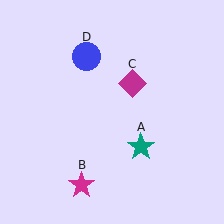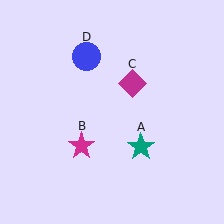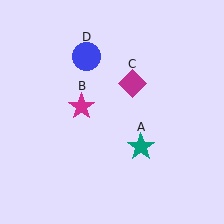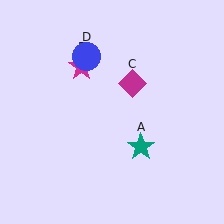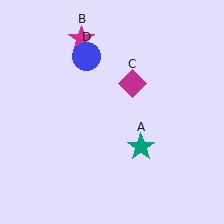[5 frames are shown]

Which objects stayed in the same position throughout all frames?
Teal star (object A) and magenta diamond (object C) and blue circle (object D) remained stationary.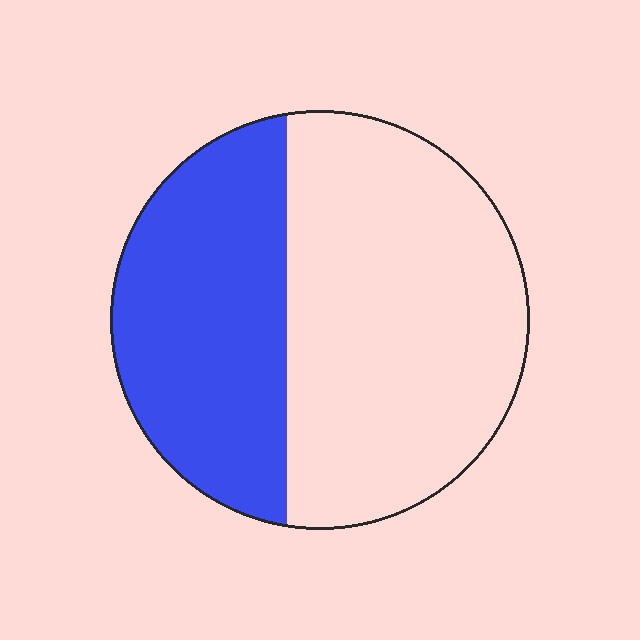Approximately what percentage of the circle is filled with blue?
Approximately 40%.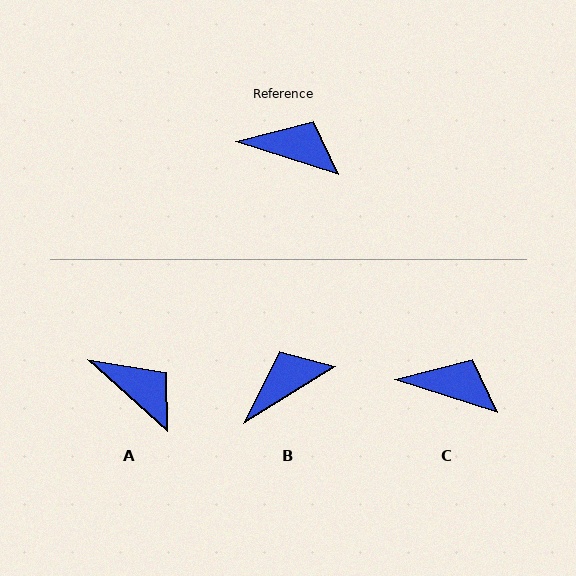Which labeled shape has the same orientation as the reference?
C.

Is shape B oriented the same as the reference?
No, it is off by about 49 degrees.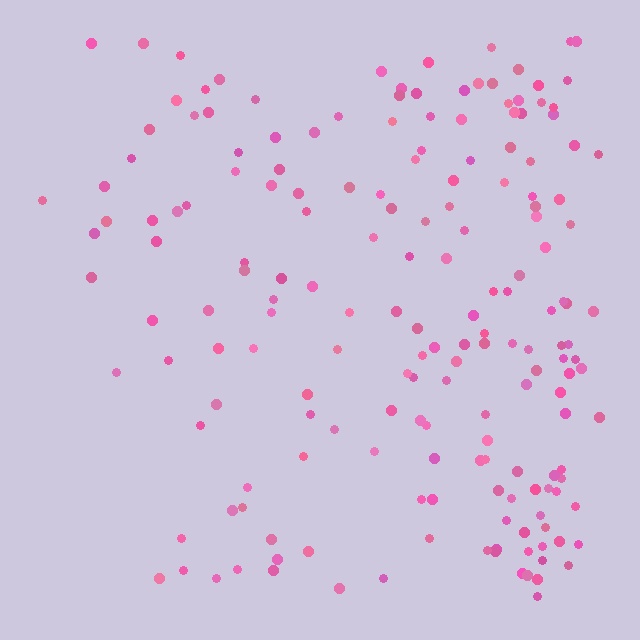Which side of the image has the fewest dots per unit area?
The left.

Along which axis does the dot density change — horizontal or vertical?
Horizontal.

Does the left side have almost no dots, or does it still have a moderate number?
Still a moderate number, just noticeably fewer than the right.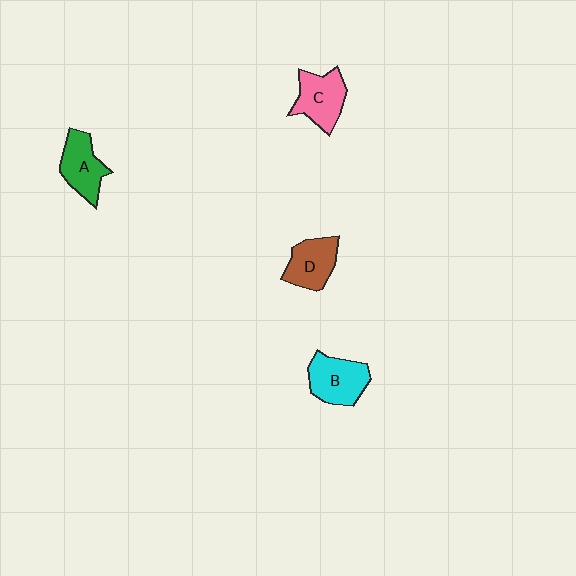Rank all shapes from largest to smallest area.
From largest to smallest: B (cyan), C (pink), A (green), D (brown).